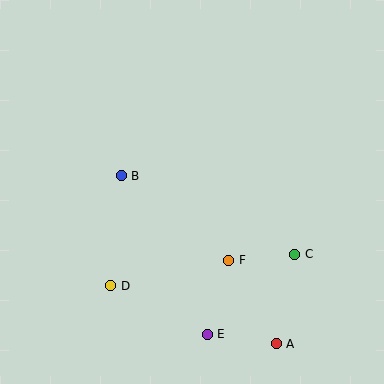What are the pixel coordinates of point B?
Point B is at (121, 176).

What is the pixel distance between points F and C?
The distance between F and C is 66 pixels.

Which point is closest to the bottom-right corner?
Point A is closest to the bottom-right corner.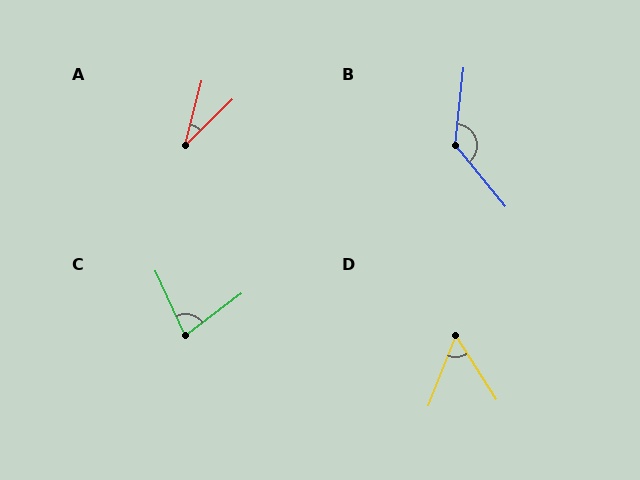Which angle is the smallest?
A, at approximately 31 degrees.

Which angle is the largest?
B, at approximately 134 degrees.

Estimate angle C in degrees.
Approximately 78 degrees.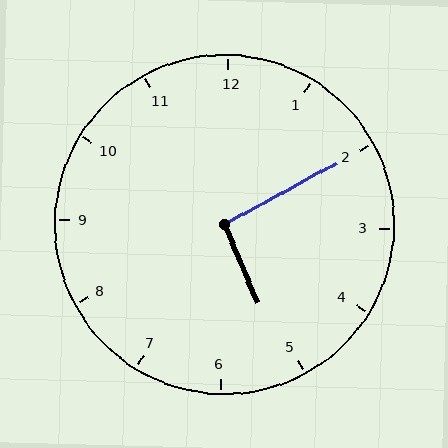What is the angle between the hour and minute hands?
Approximately 95 degrees.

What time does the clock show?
5:10.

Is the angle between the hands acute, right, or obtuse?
It is right.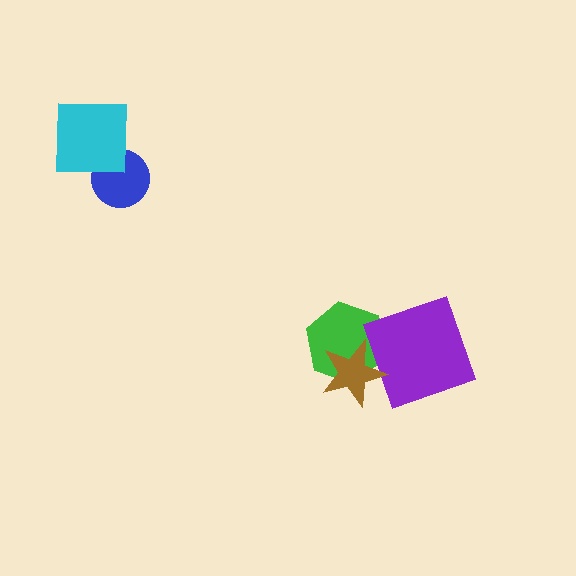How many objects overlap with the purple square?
2 objects overlap with the purple square.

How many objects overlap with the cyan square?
1 object overlaps with the cyan square.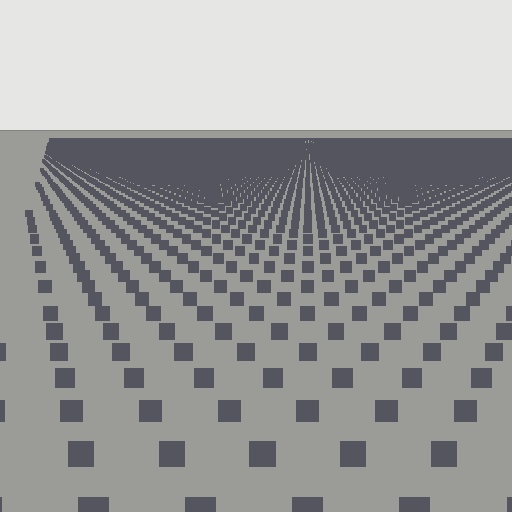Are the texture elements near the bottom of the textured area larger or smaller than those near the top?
Larger. Near the bottom, elements are closer to the viewer and appear at a bigger on-screen size.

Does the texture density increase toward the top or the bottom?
Density increases toward the top.